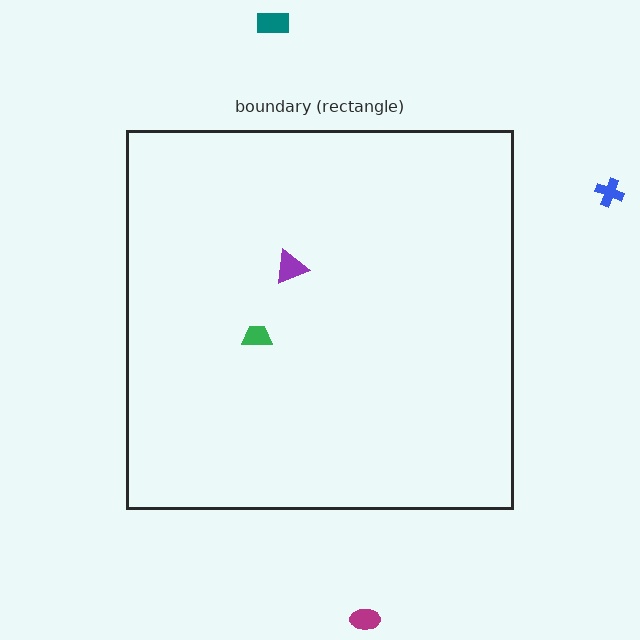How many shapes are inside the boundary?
2 inside, 3 outside.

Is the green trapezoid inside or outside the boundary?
Inside.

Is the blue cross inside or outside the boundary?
Outside.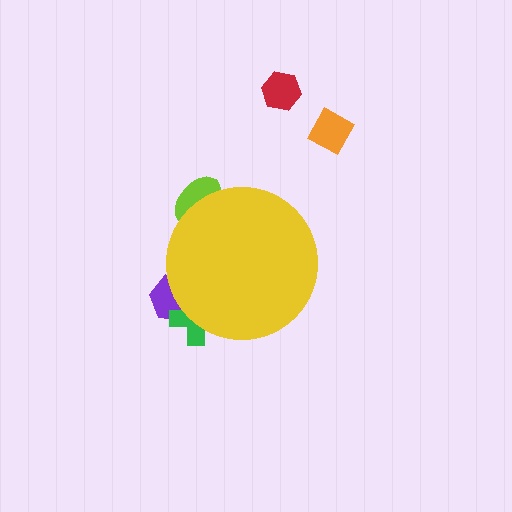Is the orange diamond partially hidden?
No, the orange diamond is fully visible.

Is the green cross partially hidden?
Yes, the green cross is partially hidden behind the yellow circle.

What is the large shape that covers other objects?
A yellow circle.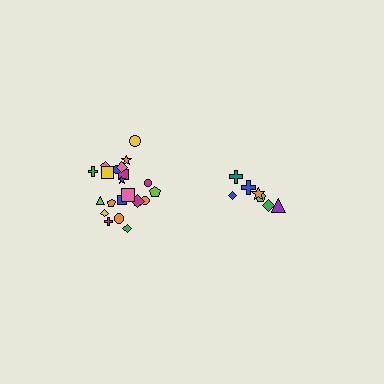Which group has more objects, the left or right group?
The left group.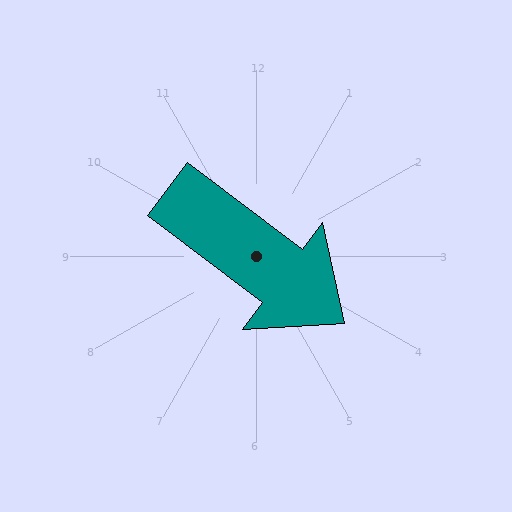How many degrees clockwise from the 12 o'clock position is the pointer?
Approximately 127 degrees.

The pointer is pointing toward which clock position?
Roughly 4 o'clock.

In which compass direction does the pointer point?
Southeast.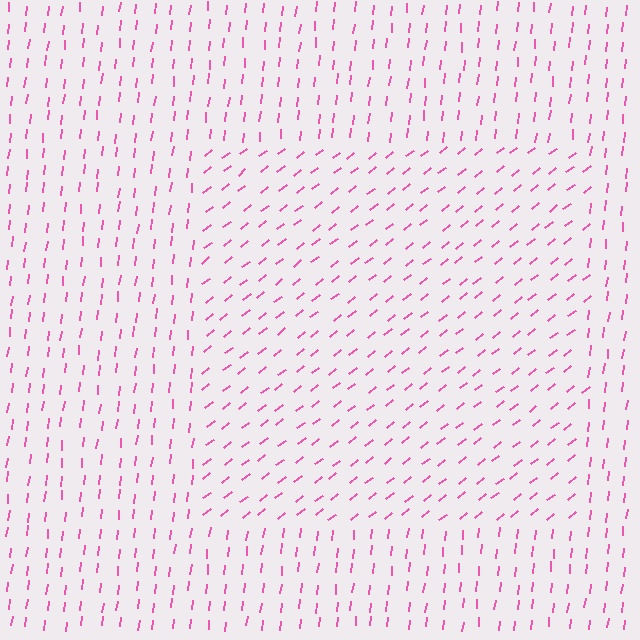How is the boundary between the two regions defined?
The boundary is defined purely by a change in line orientation (approximately 45 degrees difference). All lines are the same color and thickness.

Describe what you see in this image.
The image is filled with small pink line segments. A rectangle region in the image has lines oriented differently from the surrounding lines, creating a visible texture boundary.